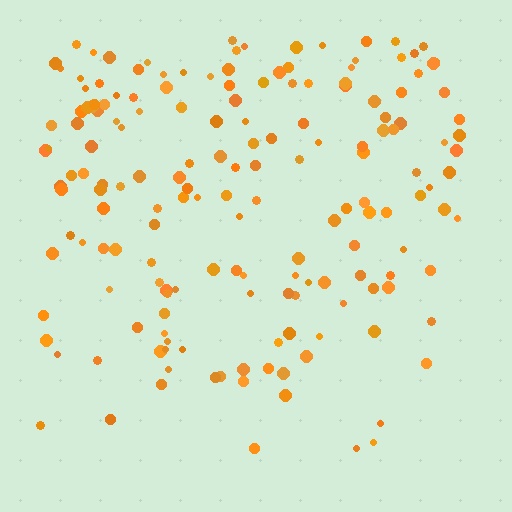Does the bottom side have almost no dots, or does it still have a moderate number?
Still a moderate number, just noticeably fewer than the top.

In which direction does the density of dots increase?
From bottom to top, with the top side densest.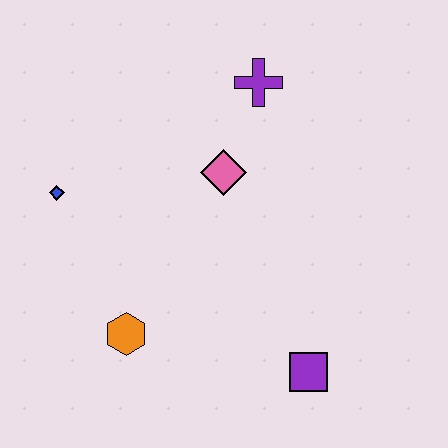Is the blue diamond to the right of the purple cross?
No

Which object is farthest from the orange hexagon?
The purple cross is farthest from the orange hexagon.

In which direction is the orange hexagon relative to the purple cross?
The orange hexagon is below the purple cross.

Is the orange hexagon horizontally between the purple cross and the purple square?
No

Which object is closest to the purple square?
The orange hexagon is closest to the purple square.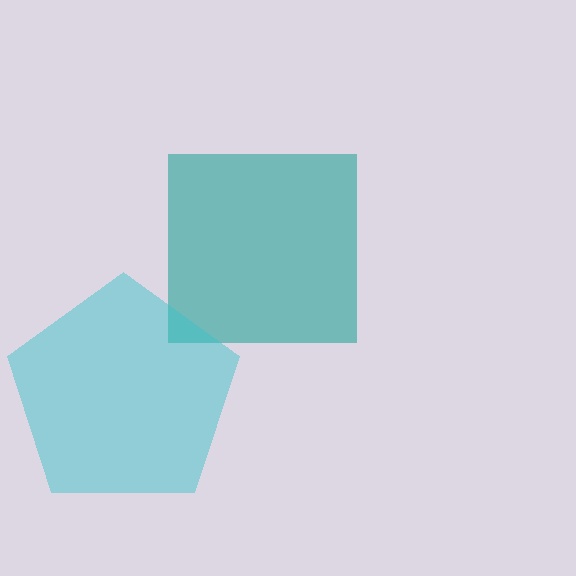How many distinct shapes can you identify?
There are 2 distinct shapes: a teal square, a cyan pentagon.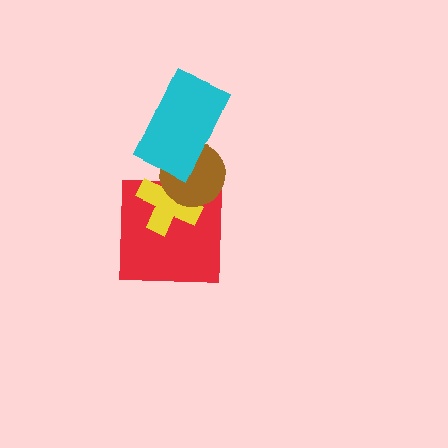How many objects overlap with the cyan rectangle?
1 object overlaps with the cyan rectangle.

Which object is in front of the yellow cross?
The brown circle is in front of the yellow cross.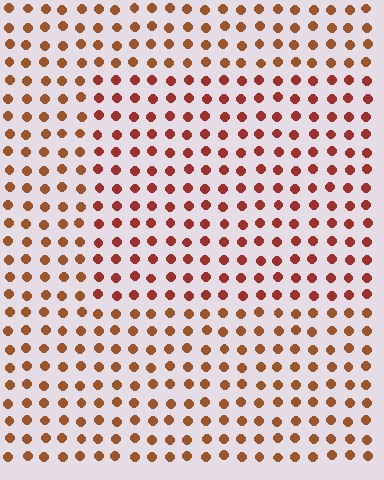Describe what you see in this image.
The image is filled with small brown elements in a uniform arrangement. A rectangle-shaped region is visible where the elements are tinted to a slightly different hue, forming a subtle color boundary.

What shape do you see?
I see a rectangle.